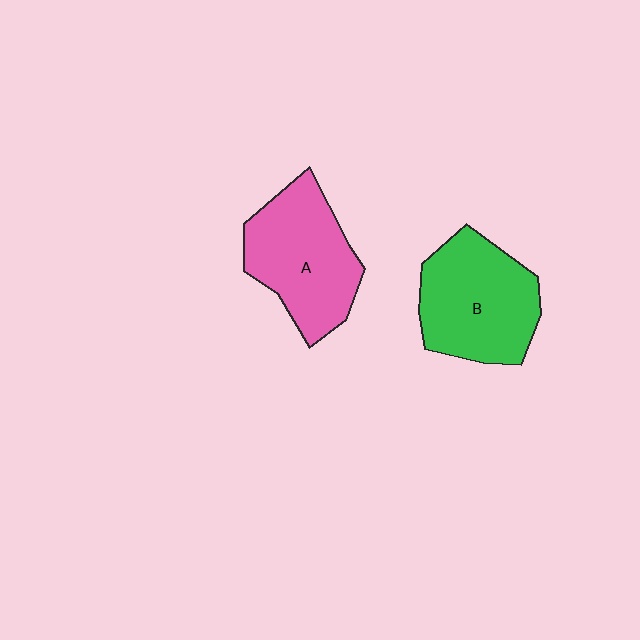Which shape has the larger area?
Shape B (green).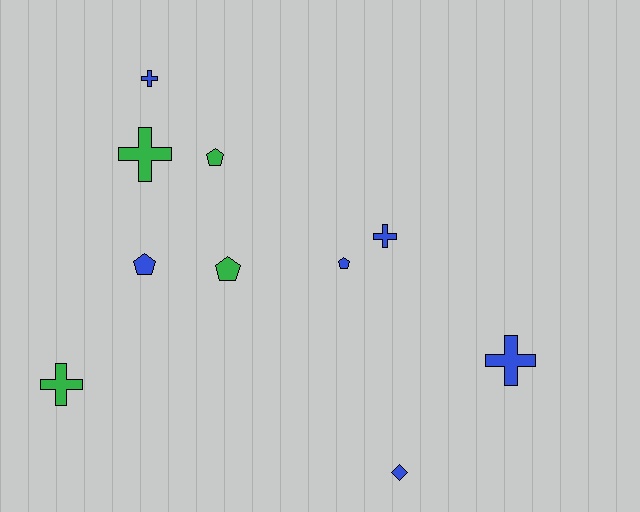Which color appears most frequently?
Blue, with 6 objects.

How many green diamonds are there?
There are no green diamonds.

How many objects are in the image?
There are 10 objects.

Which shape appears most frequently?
Cross, with 5 objects.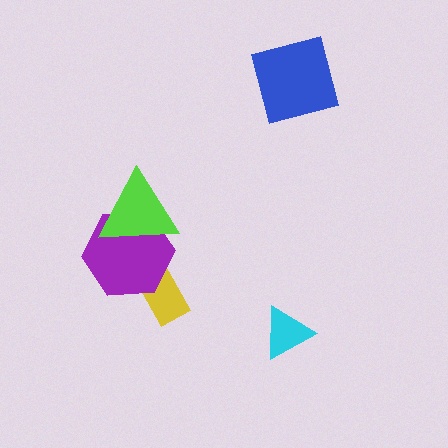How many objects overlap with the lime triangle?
1 object overlaps with the lime triangle.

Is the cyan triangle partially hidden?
No, no other shape covers it.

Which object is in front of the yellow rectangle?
The purple hexagon is in front of the yellow rectangle.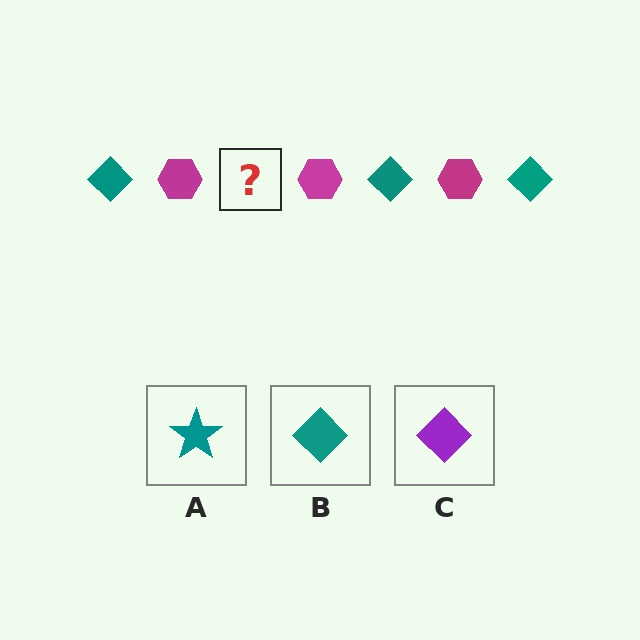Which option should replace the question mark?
Option B.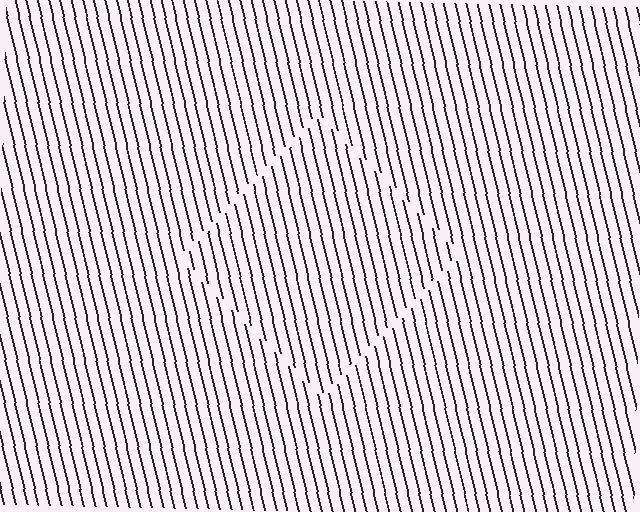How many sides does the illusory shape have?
4 sides — the line-ends trace a square.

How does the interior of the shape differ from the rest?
The interior of the shape contains the same grating, shifted by half a period — the contour is defined by the phase discontinuity where line-ends from the inner and outer gratings abut.